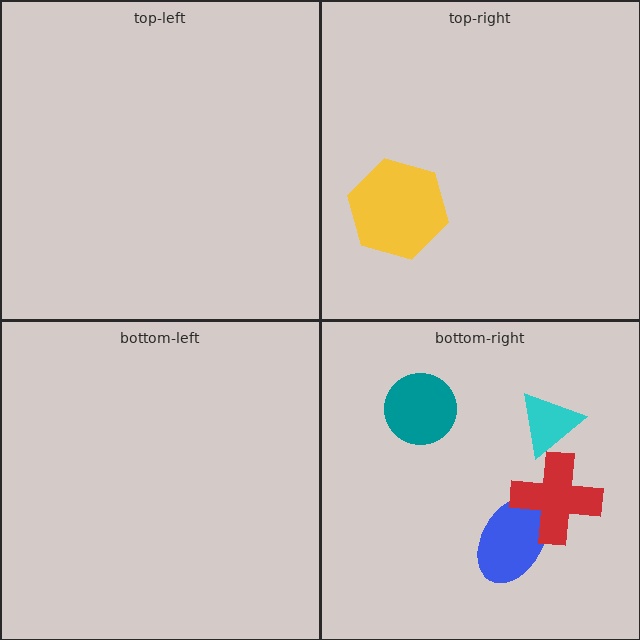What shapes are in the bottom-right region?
The teal circle, the blue ellipse, the cyan triangle, the red cross.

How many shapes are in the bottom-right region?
4.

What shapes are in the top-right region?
The yellow hexagon.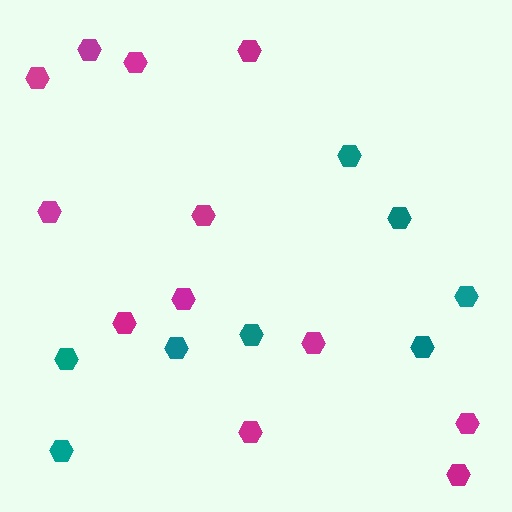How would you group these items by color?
There are 2 groups: one group of magenta hexagons (12) and one group of teal hexagons (8).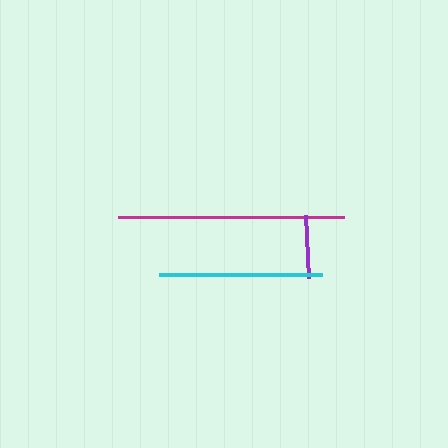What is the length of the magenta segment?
The magenta segment is approximately 226 pixels long.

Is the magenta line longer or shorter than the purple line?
The magenta line is longer than the purple line.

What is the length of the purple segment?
The purple segment is approximately 62 pixels long.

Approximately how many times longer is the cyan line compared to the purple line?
The cyan line is approximately 2.6 times the length of the purple line.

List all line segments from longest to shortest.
From longest to shortest: magenta, cyan, purple.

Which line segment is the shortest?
The purple line is the shortest at approximately 62 pixels.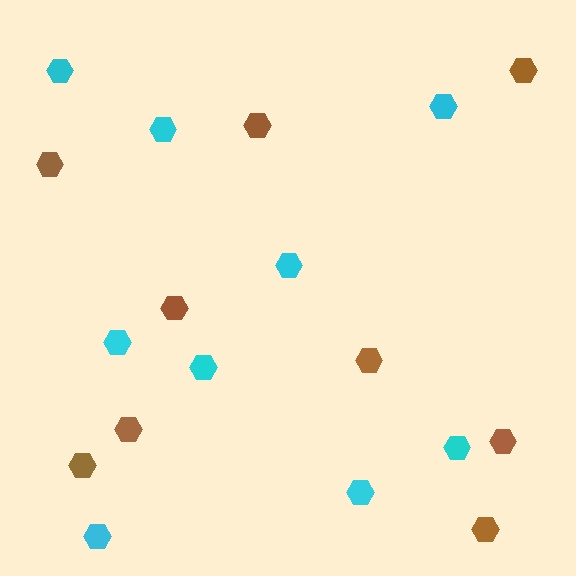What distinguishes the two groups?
There are 2 groups: one group of brown hexagons (9) and one group of cyan hexagons (9).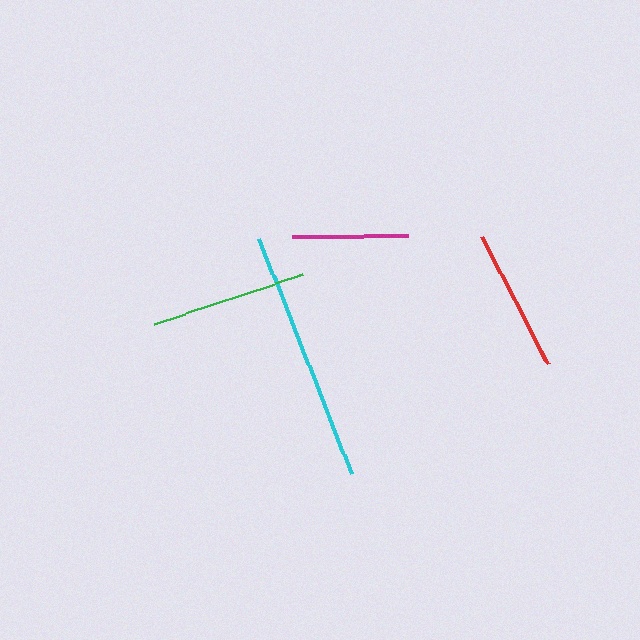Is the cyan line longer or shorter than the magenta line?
The cyan line is longer than the magenta line.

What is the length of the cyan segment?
The cyan segment is approximately 253 pixels long.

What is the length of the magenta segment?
The magenta segment is approximately 116 pixels long.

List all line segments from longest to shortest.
From longest to shortest: cyan, green, red, magenta.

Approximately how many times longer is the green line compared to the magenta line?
The green line is approximately 1.4 times the length of the magenta line.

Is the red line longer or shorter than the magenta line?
The red line is longer than the magenta line.